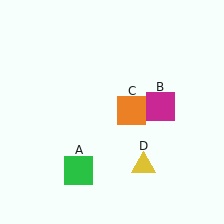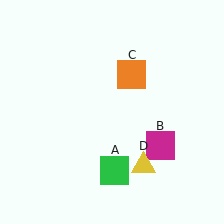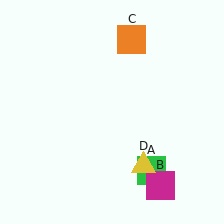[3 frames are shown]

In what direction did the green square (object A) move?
The green square (object A) moved right.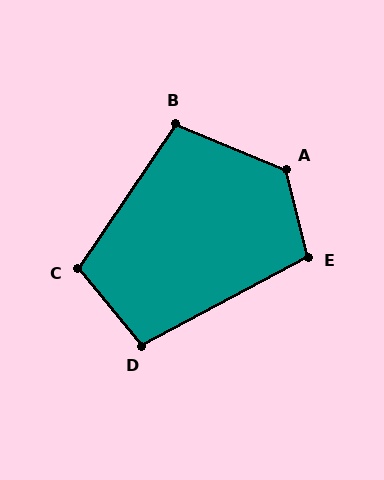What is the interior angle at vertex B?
Approximately 101 degrees (obtuse).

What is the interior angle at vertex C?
Approximately 107 degrees (obtuse).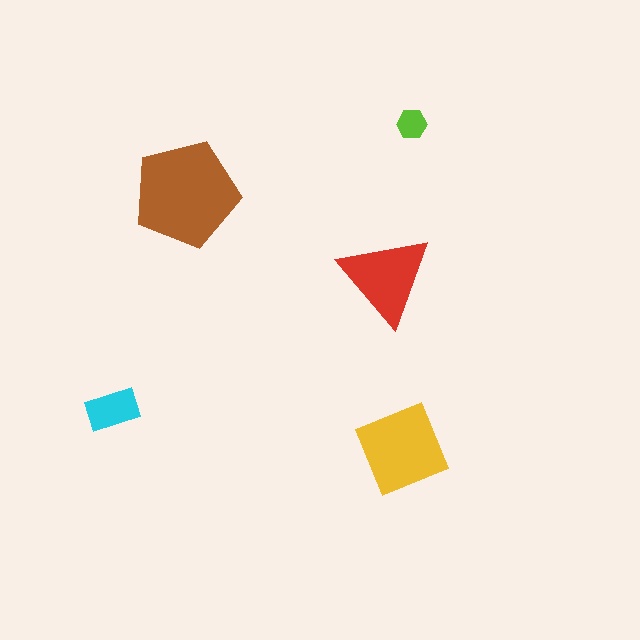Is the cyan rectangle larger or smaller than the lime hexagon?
Larger.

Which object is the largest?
The brown pentagon.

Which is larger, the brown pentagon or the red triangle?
The brown pentagon.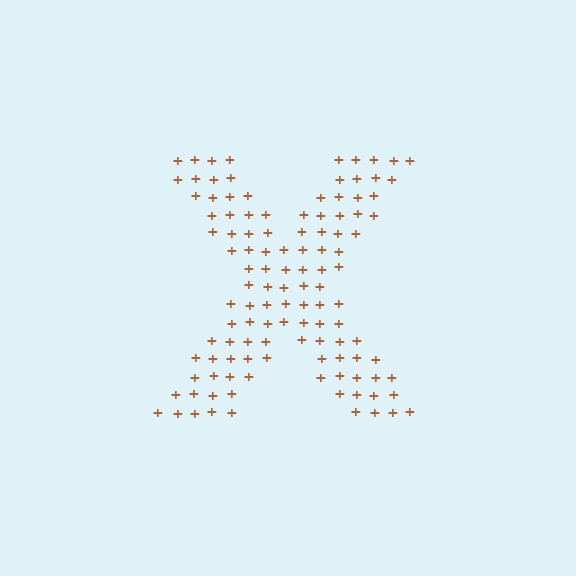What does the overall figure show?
The overall figure shows the letter X.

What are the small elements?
The small elements are plus signs.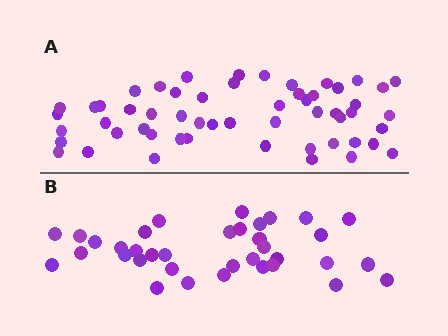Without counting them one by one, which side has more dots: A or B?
Region A (the top region) has more dots.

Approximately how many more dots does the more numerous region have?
Region A has approximately 20 more dots than region B.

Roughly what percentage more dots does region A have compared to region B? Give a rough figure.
About 55% more.